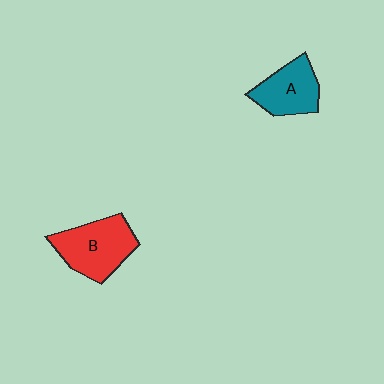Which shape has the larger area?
Shape B (red).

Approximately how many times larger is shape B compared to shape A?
Approximately 1.3 times.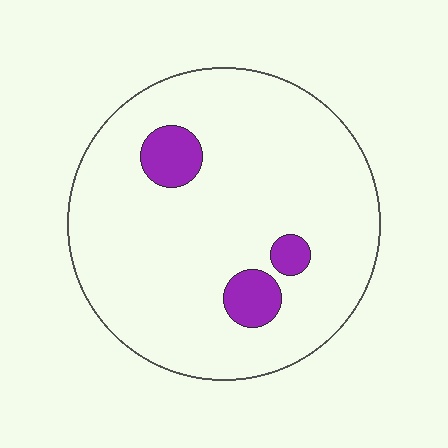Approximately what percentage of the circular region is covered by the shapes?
Approximately 10%.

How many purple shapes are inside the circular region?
3.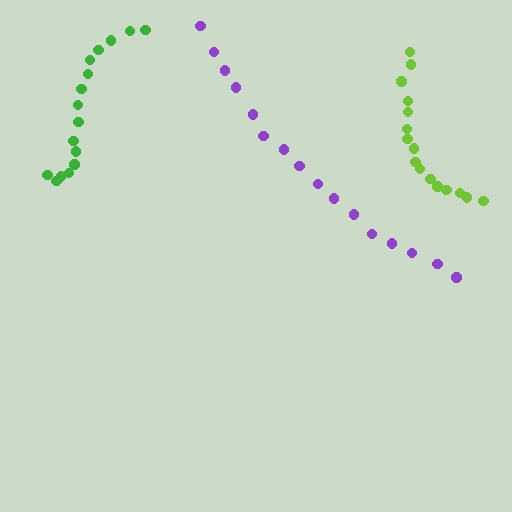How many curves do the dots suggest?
There are 3 distinct paths.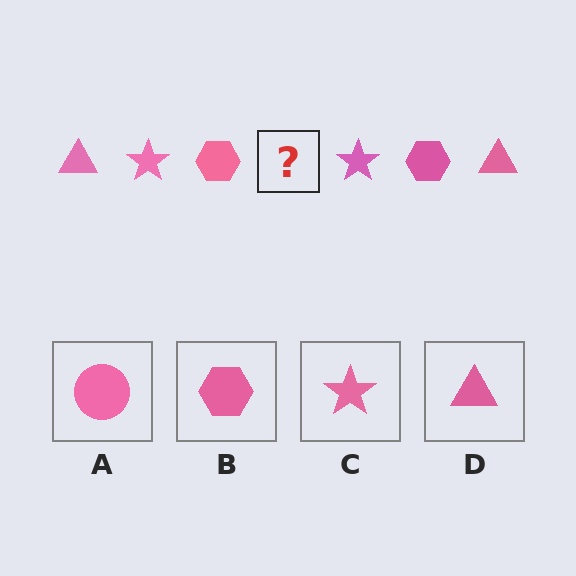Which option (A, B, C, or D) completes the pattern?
D.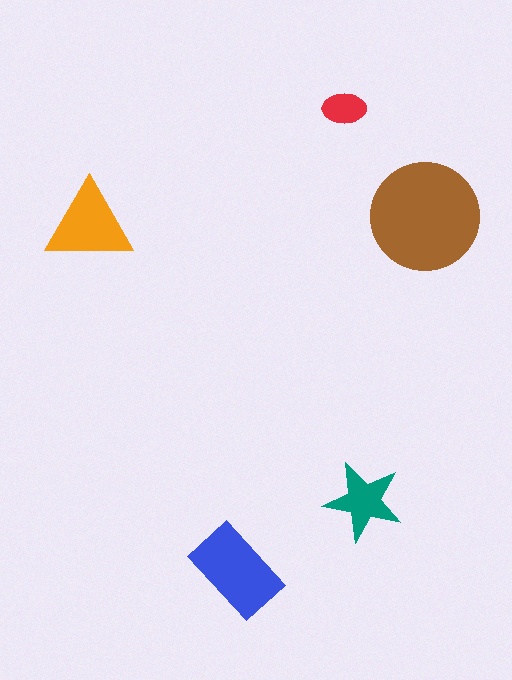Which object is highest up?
The red ellipse is topmost.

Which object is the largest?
The brown circle.